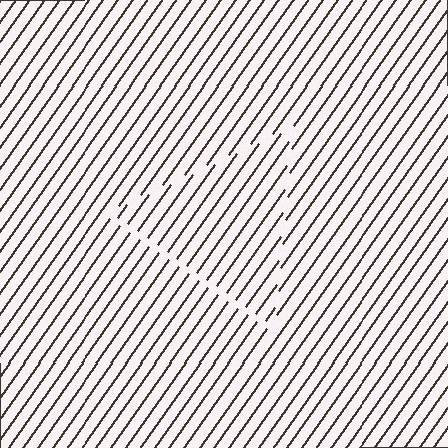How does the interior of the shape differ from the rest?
The interior of the shape contains the same grating, shifted by half a period — the contour is defined by the phase discontinuity where line-ends from the inner and outer gratings abut.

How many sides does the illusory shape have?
3 sides — the line-ends trace a triangle.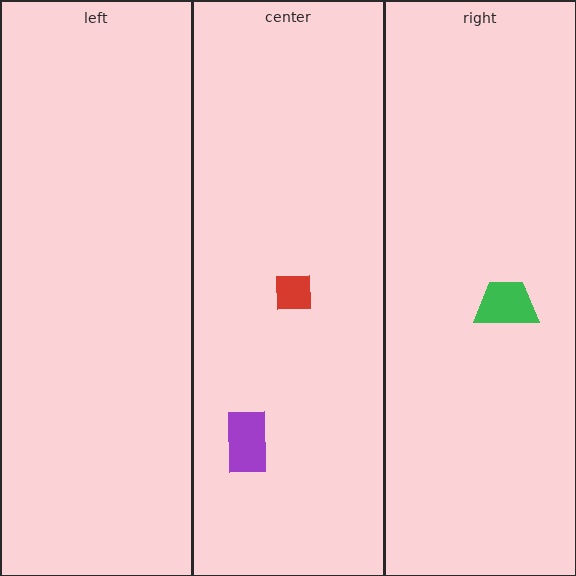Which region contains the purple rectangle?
The center region.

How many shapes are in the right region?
1.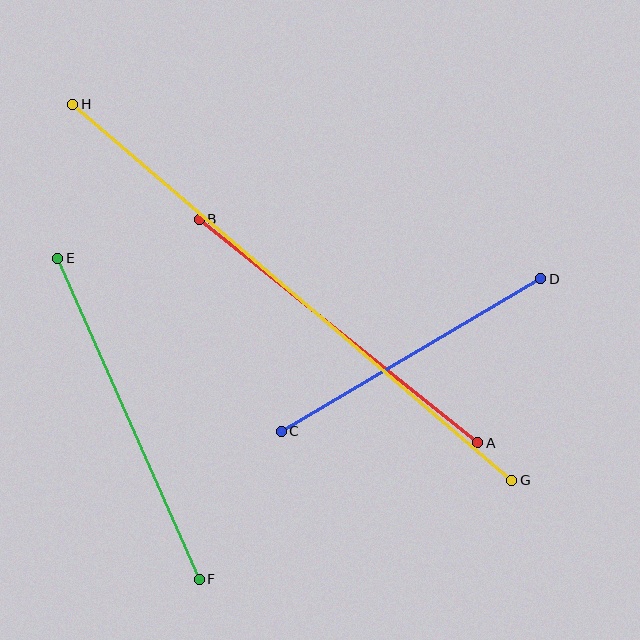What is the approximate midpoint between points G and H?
The midpoint is at approximately (292, 292) pixels.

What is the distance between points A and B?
The distance is approximately 357 pixels.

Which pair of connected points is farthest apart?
Points G and H are farthest apart.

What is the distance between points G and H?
The distance is approximately 578 pixels.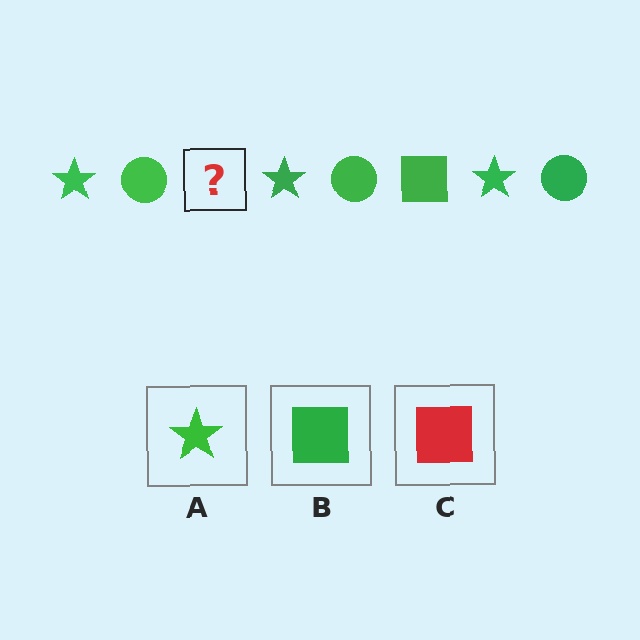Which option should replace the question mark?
Option B.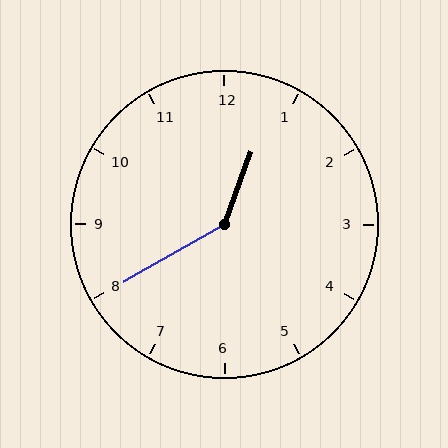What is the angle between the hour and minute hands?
Approximately 140 degrees.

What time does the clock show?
12:40.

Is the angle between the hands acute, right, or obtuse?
It is obtuse.